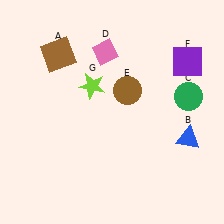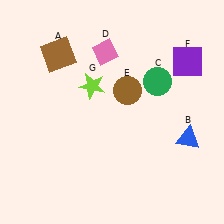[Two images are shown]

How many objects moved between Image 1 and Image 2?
1 object moved between the two images.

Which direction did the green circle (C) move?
The green circle (C) moved left.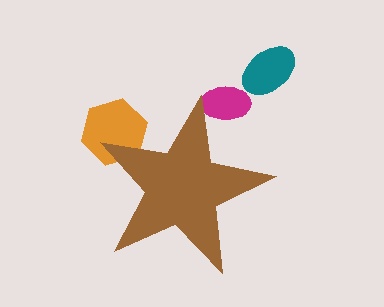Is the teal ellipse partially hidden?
No, the teal ellipse is fully visible.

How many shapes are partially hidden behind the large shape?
2 shapes are partially hidden.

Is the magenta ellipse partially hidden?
Yes, the magenta ellipse is partially hidden behind the brown star.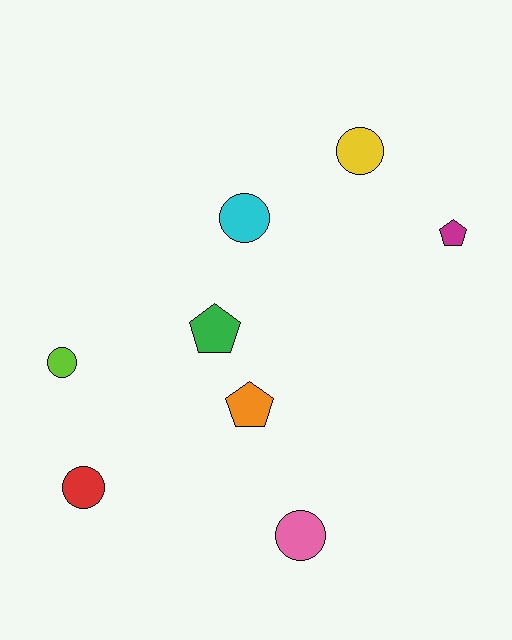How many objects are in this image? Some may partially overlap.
There are 8 objects.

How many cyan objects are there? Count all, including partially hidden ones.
There is 1 cyan object.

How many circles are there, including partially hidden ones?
There are 5 circles.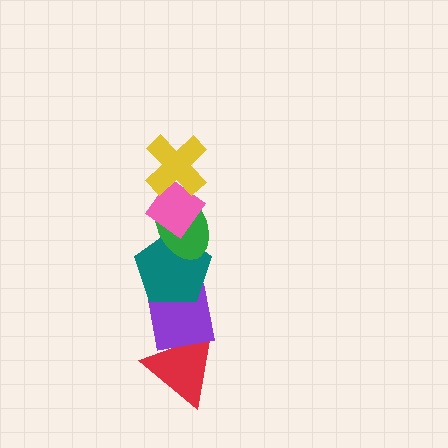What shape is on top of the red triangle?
The purple square is on top of the red triangle.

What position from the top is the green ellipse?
The green ellipse is 3rd from the top.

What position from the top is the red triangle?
The red triangle is 6th from the top.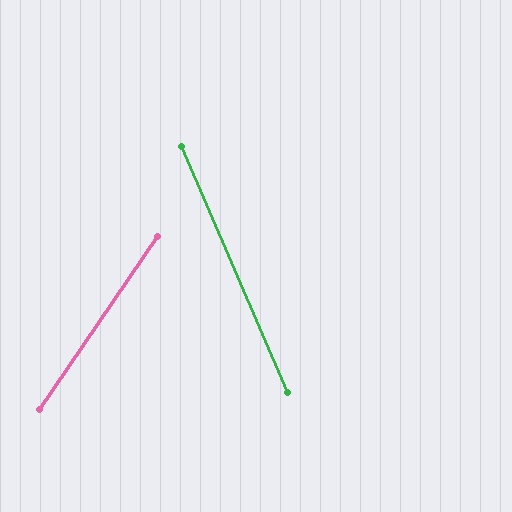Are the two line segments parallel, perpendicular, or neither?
Neither parallel nor perpendicular — they differ by about 58°.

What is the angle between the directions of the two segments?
Approximately 58 degrees.